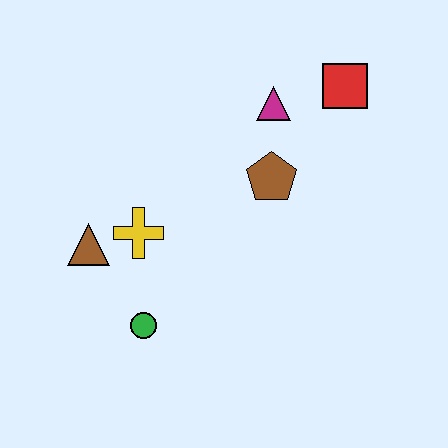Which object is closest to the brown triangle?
The yellow cross is closest to the brown triangle.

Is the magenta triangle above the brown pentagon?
Yes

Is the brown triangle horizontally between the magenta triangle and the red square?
No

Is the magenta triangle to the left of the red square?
Yes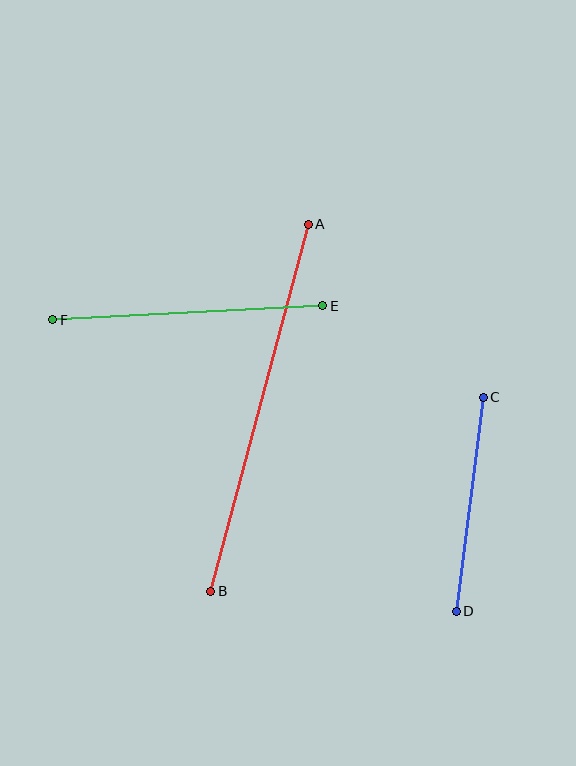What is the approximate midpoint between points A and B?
The midpoint is at approximately (260, 408) pixels.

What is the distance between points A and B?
The distance is approximately 380 pixels.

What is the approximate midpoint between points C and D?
The midpoint is at approximately (470, 504) pixels.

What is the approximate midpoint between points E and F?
The midpoint is at approximately (188, 313) pixels.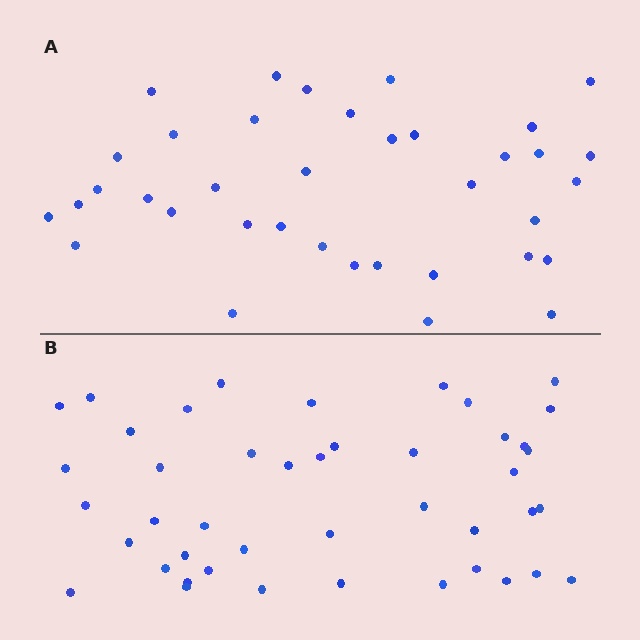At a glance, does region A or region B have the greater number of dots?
Region B (the bottom region) has more dots.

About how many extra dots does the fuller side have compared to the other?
Region B has roughly 8 or so more dots than region A.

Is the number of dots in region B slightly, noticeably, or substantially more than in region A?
Region B has only slightly more — the two regions are fairly close. The ratio is roughly 1.2 to 1.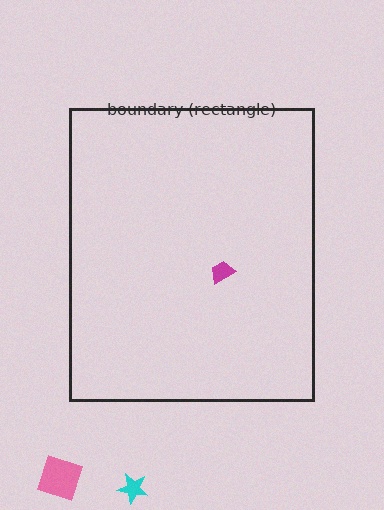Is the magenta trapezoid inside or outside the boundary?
Inside.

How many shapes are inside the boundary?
1 inside, 2 outside.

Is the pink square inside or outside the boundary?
Outside.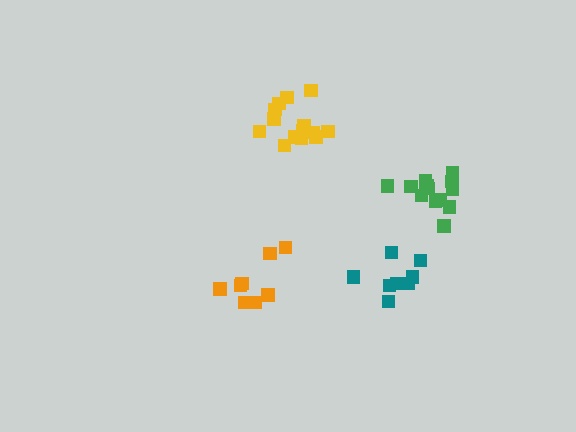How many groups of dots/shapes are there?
There are 4 groups.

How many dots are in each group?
Group 1: 8 dots, Group 2: 14 dots, Group 3: 8 dots, Group 4: 14 dots (44 total).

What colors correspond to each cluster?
The clusters are colored: orange, green, teal, yellow.